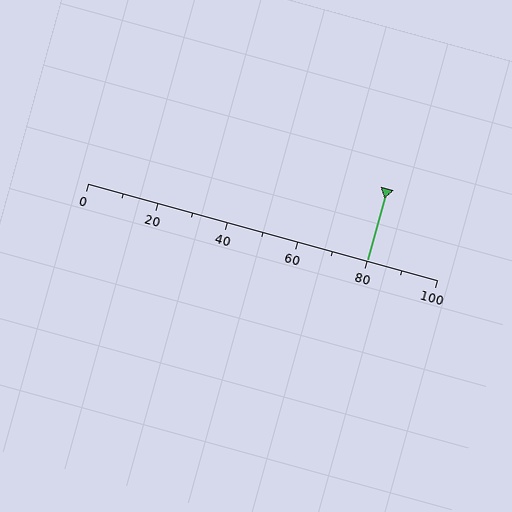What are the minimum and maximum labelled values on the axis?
The axis runs from 0 to 100.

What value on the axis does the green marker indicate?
The marker indicates approximately 80.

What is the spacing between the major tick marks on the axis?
The major ticks are spaced 20 apart.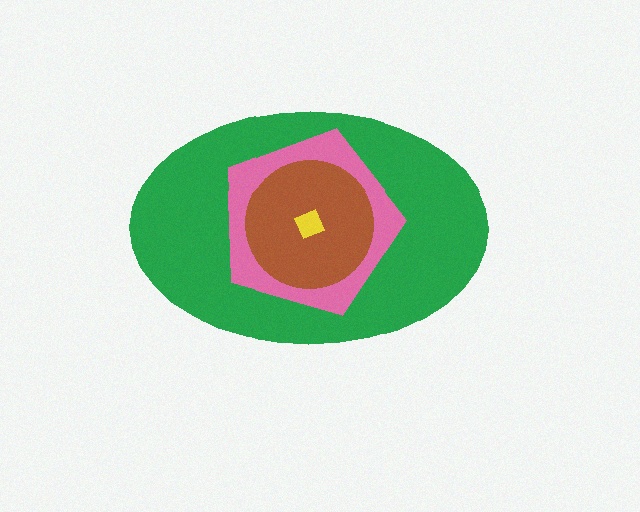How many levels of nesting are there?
4.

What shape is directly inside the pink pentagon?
The brown circle.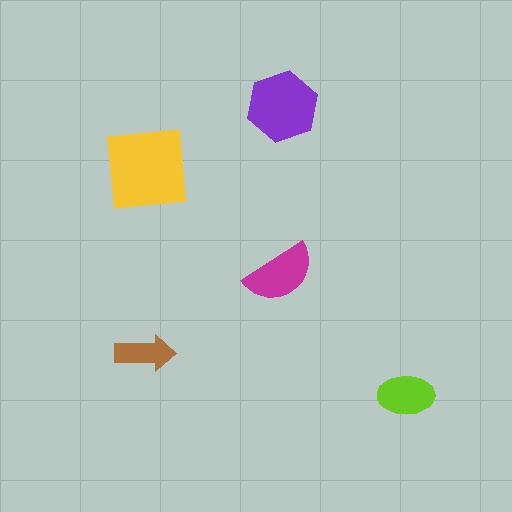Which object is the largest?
The yellow square.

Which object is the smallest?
The brown arrow.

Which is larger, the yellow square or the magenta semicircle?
The yellow square.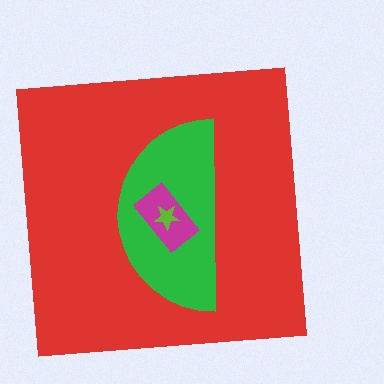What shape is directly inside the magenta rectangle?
The lime star.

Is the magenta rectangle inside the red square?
Yes.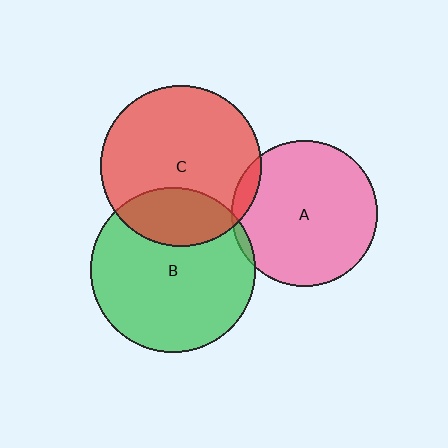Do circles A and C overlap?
Yes.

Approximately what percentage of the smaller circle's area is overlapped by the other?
Approximately 5%.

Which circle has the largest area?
Circle B (green).